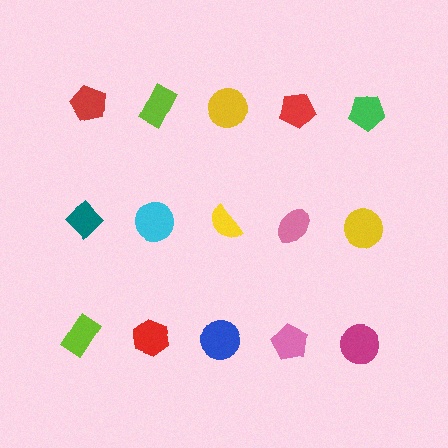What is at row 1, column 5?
A green pentagon.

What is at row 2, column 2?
A cyan circle.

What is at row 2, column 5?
A yellow circle.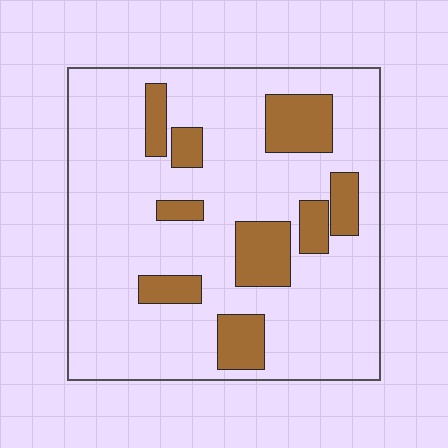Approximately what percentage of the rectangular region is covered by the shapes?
Approximately 20%.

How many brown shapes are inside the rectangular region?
9.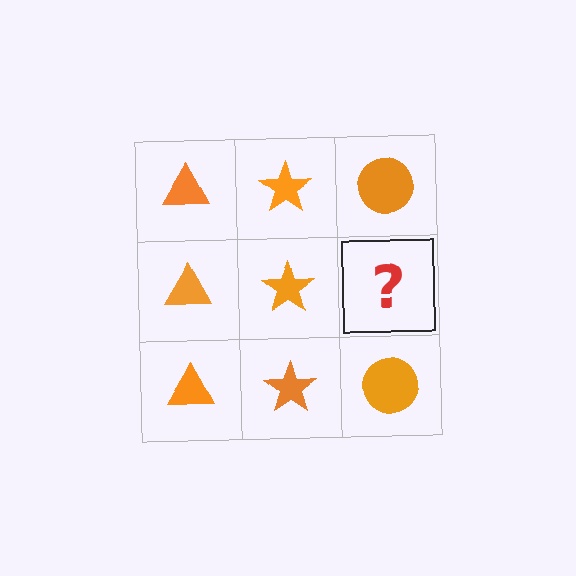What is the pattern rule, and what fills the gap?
The rule is that each column has a consistent shape. The gap should be filled with an orange circle.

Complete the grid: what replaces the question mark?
The question mark should be replaced with an orange circle.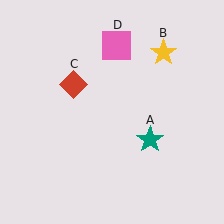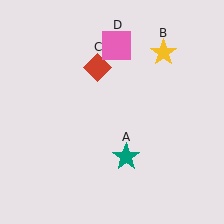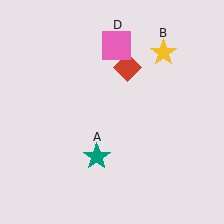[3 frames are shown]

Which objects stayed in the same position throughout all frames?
Yellow star (object B) and pink square (object D) remained stationary.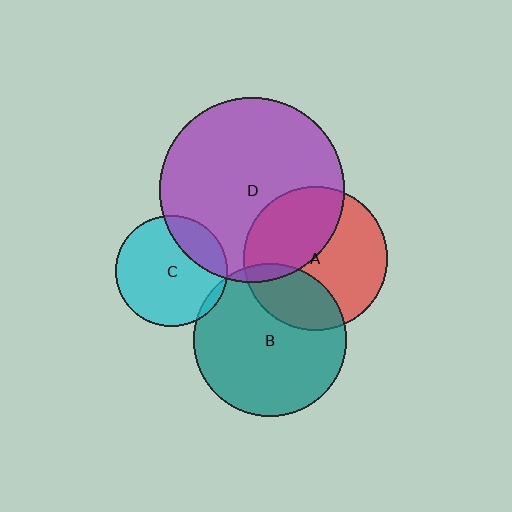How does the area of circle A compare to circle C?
Approximately 1.7 times.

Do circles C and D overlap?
Yes.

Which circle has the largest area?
Circle D (purple).